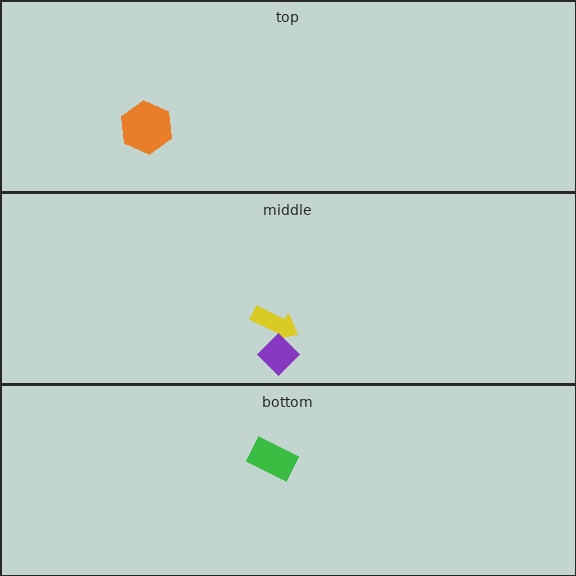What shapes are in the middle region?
The yellow arrow, the purple diamond.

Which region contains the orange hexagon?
The top region.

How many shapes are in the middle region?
2.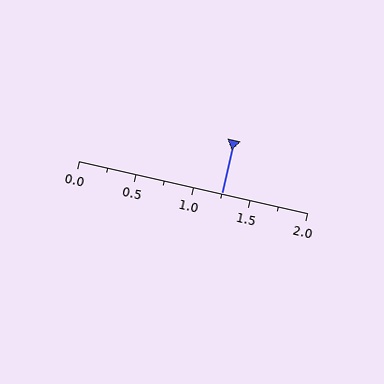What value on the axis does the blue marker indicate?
The marker indicates approximately 1.25.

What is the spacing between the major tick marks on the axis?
The major ticks are spaced 0.5 apart.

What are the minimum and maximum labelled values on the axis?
The axis runs from 0.0 to 2.0.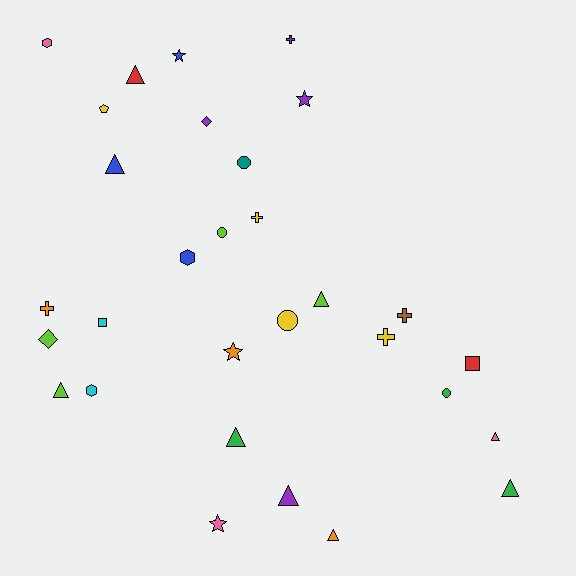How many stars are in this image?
There are 4 stars.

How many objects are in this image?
There are 30 objects.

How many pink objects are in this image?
There are 3 pink objects.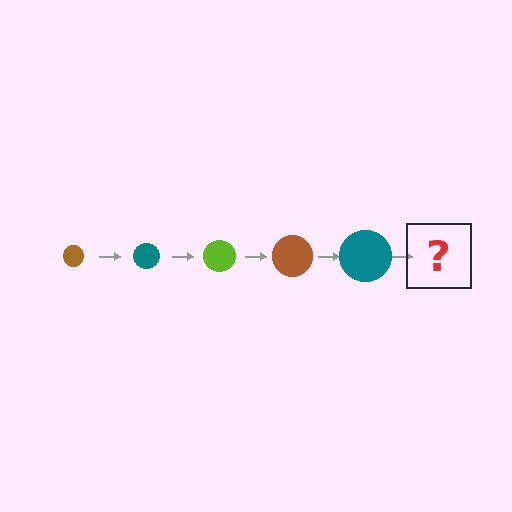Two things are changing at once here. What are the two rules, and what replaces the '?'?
The two rules are that the circle grows larger each step and the color cycles through brown, teal, and lime. The '?' should be a lime circle, larger than the previous one.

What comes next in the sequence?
The next element should be a lime circle, larger than the previous one.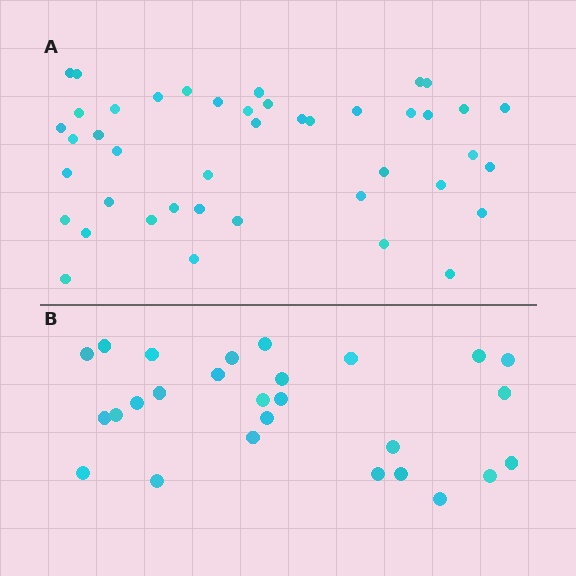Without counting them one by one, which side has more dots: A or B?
Region A (the top region) has more dots.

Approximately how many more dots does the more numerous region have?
Region A has approximately 15 more dots than region B.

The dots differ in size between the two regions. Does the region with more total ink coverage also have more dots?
No. Region B has more total ink coverage because its dots are larger, but region A actually contains more individual dots. Total area can be misleading — the number of items is what matters here.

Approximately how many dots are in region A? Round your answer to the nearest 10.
About 40 dots. (The exact count is 43, which rounds to 40.)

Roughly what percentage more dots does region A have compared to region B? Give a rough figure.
About 60% more.